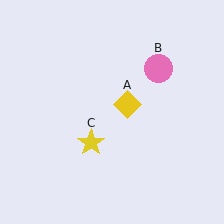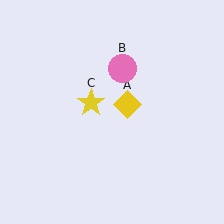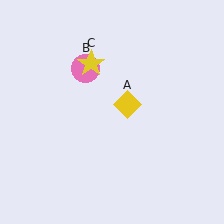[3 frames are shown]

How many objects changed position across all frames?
2 objects changed position: pink circle (object B), yellow star (object C).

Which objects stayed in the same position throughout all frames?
Yellow diamond (object A) remained stationary.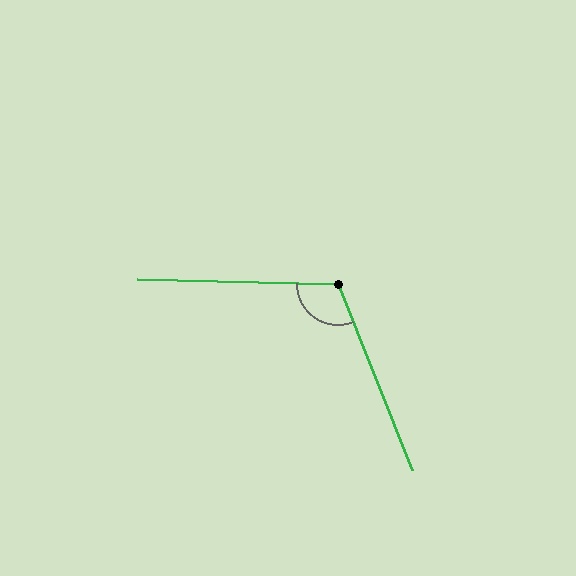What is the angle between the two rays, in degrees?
Approximately 113 degrees.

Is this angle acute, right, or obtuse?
It is obtuse.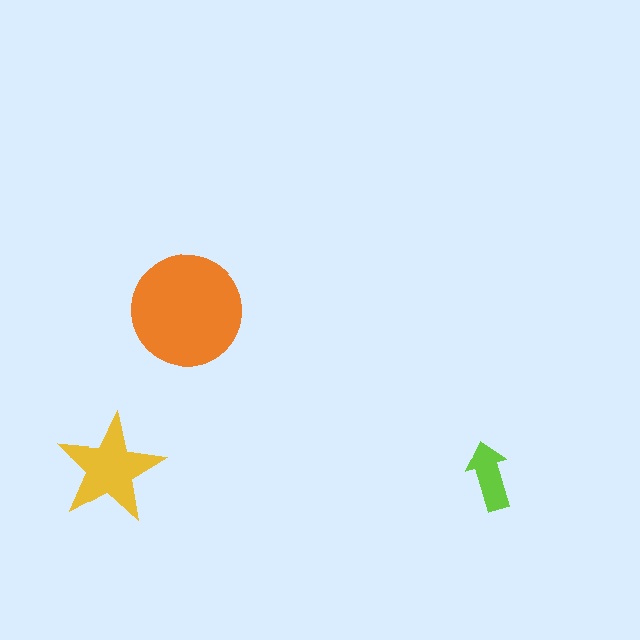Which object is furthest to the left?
The yellow star is leftmost.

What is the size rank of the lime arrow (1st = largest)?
3rd.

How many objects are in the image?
There are 3 objects in the image.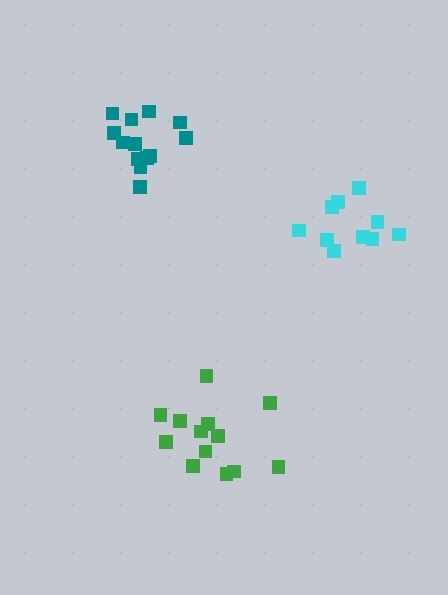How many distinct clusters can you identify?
There are 3 distinct clusters.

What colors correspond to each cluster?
The clusters are colored: cyan, green, teal.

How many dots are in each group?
Group 1: 10 dots, Group 2: 13 dots, Group 3: 13 dots (36 total).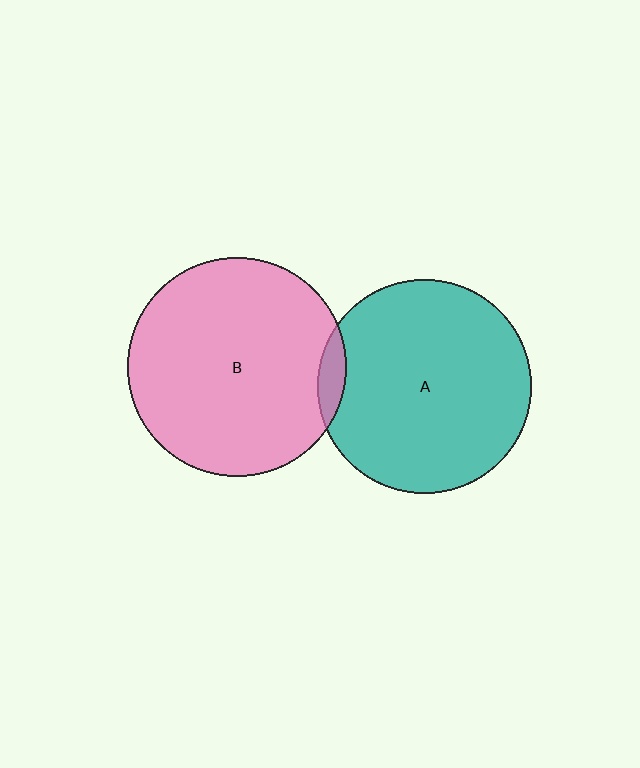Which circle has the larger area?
Circle B (pink).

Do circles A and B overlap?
Yes.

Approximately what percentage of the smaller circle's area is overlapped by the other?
Approximately 5%.